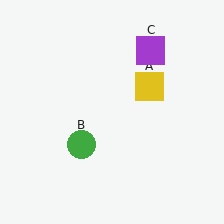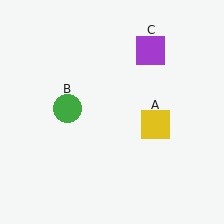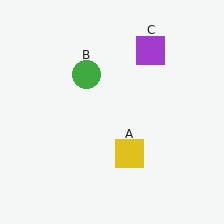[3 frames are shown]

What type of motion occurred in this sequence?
The yellow square (object A), green circle (object B) rotated clockwise around the center of the scene.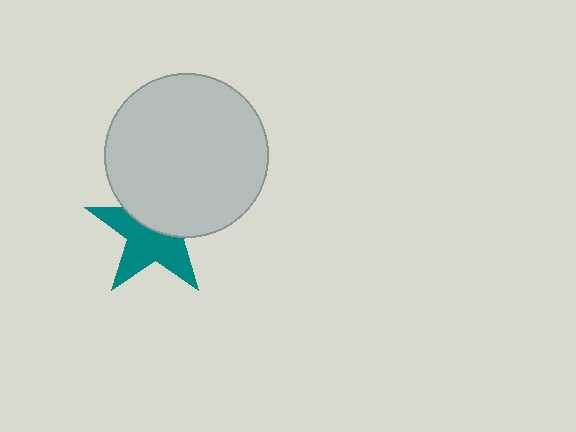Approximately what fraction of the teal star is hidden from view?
Roughly 44% of the teal star is hidden behind the light gray circle.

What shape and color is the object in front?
The object in front is a light gray circle.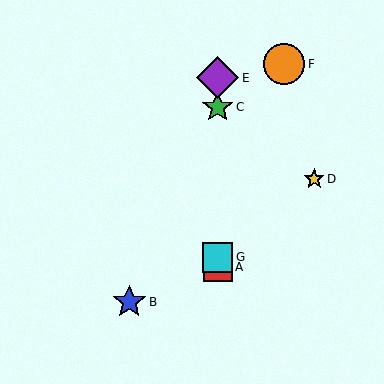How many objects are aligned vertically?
4 objects (A, C, E, G) are aligned vertically.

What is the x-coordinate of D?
Object D is at x≈314.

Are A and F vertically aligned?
No, A is at x≈218 and F is at x≈284.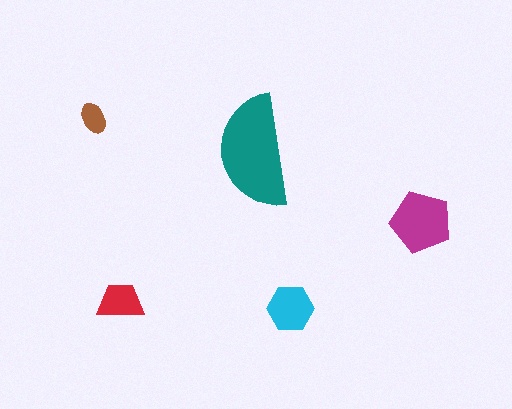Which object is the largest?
The teal semicircle.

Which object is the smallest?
The brown ellipse.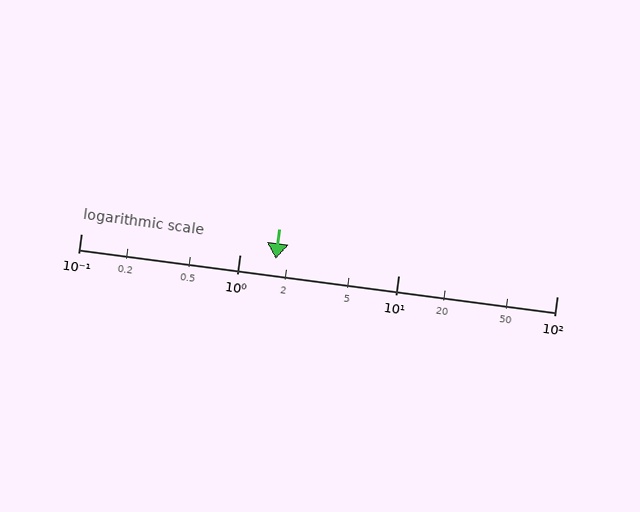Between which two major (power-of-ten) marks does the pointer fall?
The pointer is between 1 and 10.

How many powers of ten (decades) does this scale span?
The scale spans 3 decades, from 0.1 to 100.